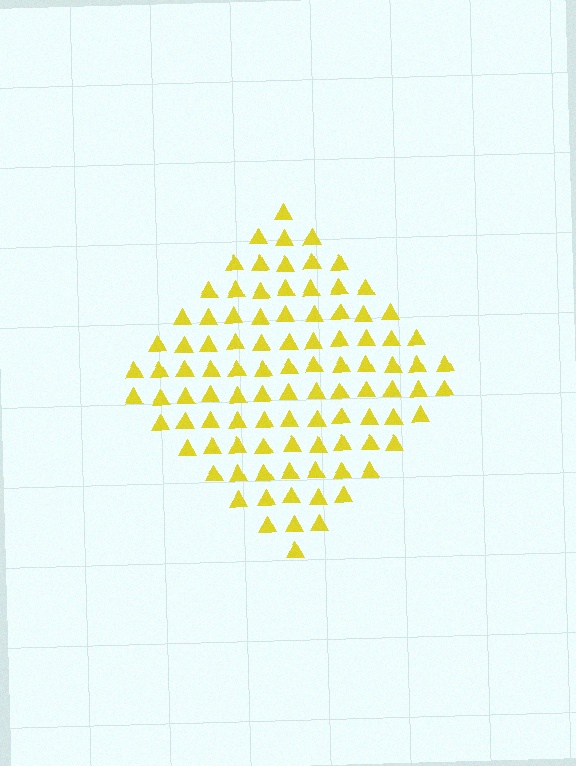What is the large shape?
The large shape is a diamond.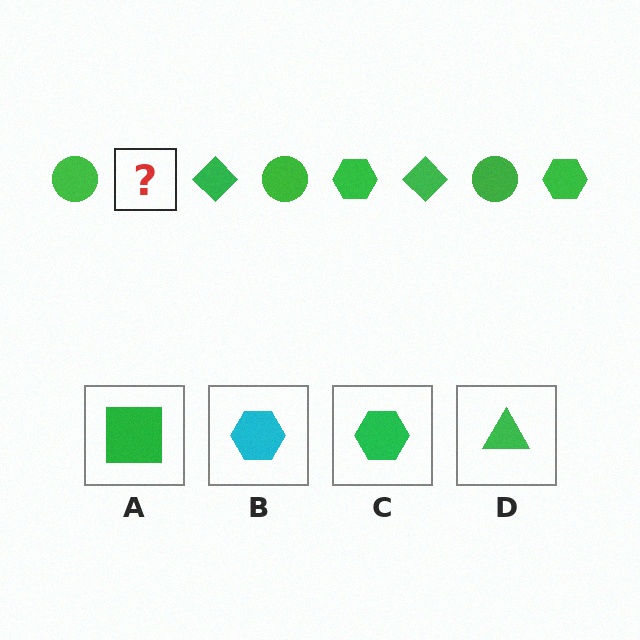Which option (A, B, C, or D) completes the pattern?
C.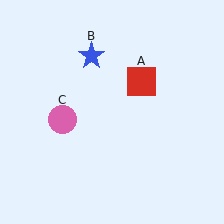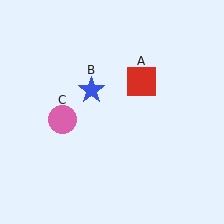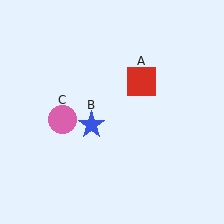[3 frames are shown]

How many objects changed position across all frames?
1 object changed position: blue star (object B).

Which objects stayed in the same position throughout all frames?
Red square (object A) and pink circle (object C) remained stationary.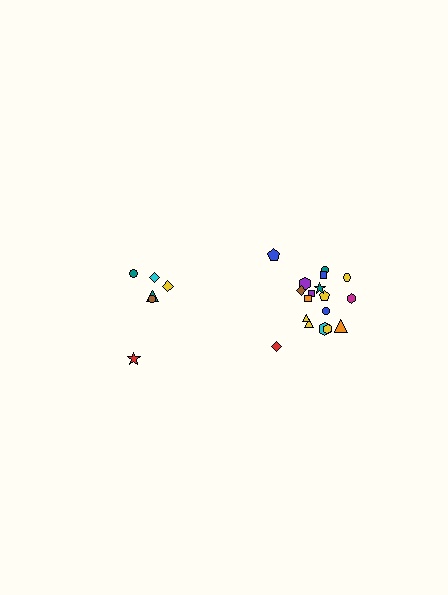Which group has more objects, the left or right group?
The right group.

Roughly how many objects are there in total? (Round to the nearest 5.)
Roughly 25 objects in total.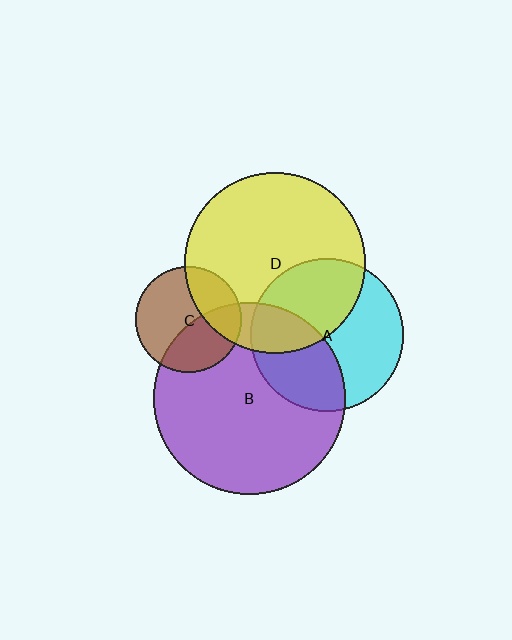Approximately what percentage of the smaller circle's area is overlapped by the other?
Approximately 15%.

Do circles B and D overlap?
Yes.